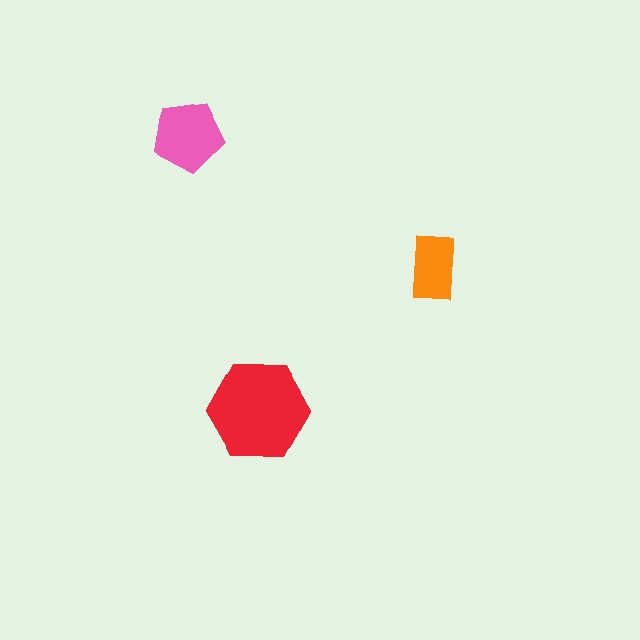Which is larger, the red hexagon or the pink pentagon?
The red hexagon.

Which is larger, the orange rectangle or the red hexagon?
The red hexagon.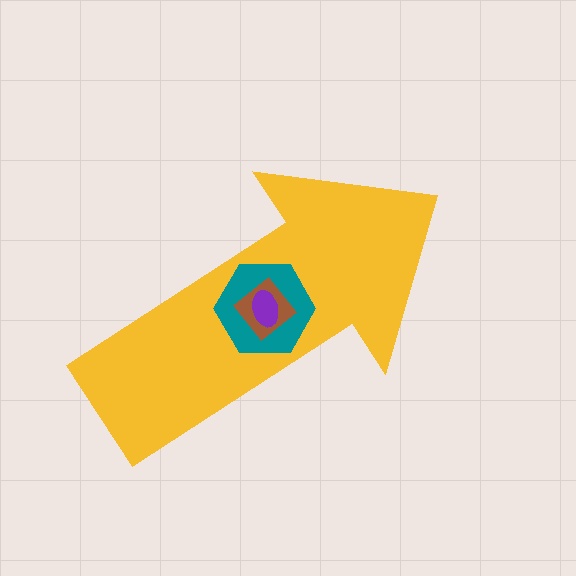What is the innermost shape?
The purple ellipse.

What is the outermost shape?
The yellow arrow.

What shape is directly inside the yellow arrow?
The teal hexagon.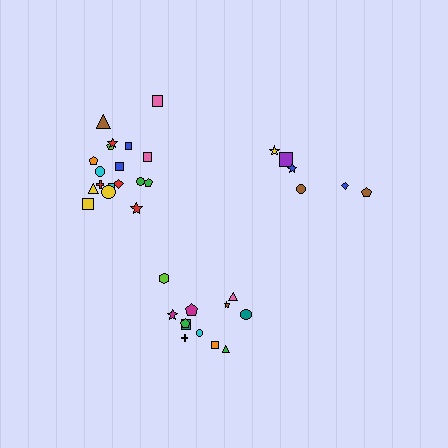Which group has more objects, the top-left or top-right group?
The top-left group.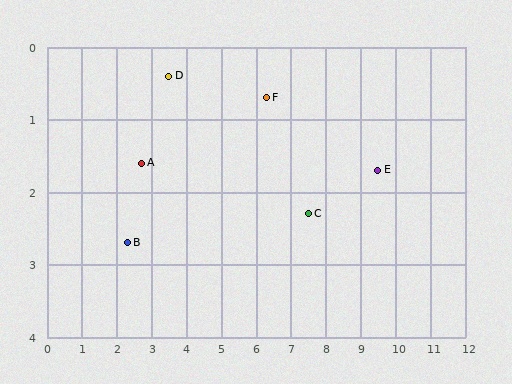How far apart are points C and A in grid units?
Points C and A are about 4.9 grid units apart.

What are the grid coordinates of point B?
Point B is at approximately (2.3, 2.7).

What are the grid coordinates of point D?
Point D is at approximately (3.5, 0.4).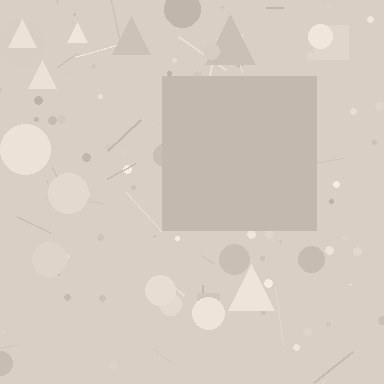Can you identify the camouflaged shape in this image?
The camouflaged shape is a square.